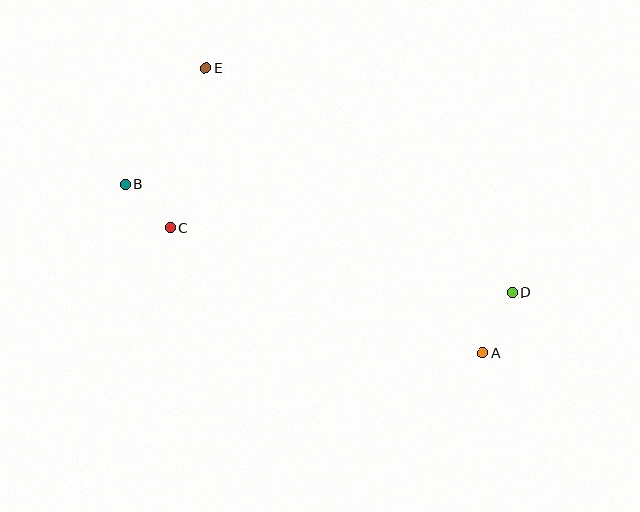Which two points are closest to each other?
Points B and C are closest to each other.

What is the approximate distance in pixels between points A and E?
The distance between A and E is approximately 397 pixels.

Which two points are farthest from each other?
Points B and D are farthest from each other.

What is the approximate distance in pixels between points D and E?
The distance between D and E is approximately 379 pixels.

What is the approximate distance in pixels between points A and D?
The distance between A and D is approximately 67 pixels.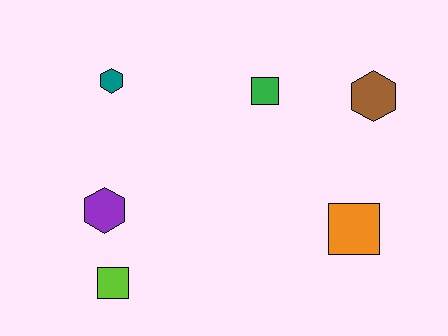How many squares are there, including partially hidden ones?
There are 3 squares.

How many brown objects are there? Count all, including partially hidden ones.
There is 1 brown object.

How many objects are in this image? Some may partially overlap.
There are 6 objects.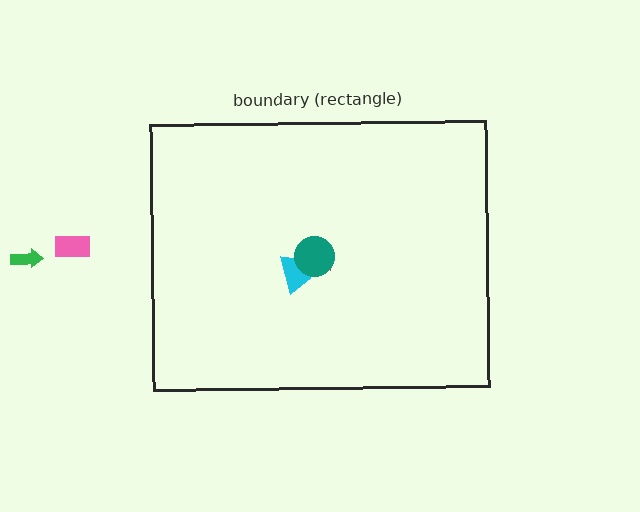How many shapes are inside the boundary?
3 inside, 2 outside.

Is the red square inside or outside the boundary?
Inside.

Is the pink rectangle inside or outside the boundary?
Outside.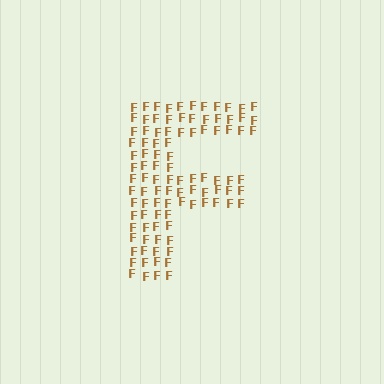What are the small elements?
The small elements are letter F's.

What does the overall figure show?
The overall figure shows the letter F.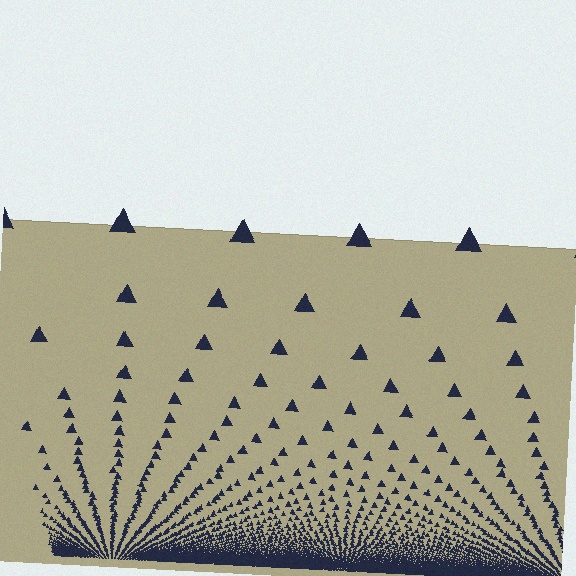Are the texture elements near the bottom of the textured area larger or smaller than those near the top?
Smaller. The gradient is inverted — elements near the bottom are smaller and denser.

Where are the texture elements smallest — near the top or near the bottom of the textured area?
Near the bottom.